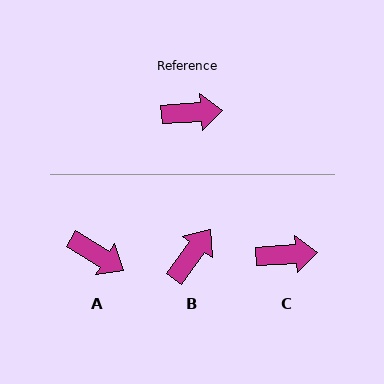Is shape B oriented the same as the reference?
No, it is off by about 50 degrees.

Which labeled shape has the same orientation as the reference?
C.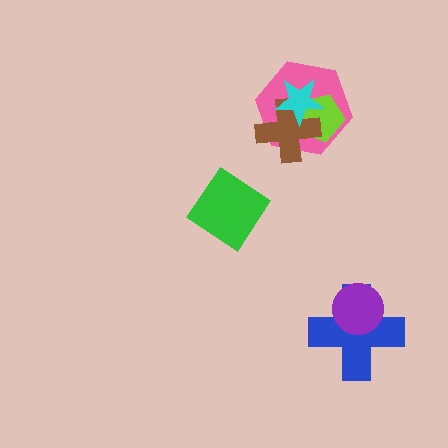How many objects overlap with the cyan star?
3 objects overlap with the cyan star.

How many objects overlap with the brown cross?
3 objects overlap with the brown cross.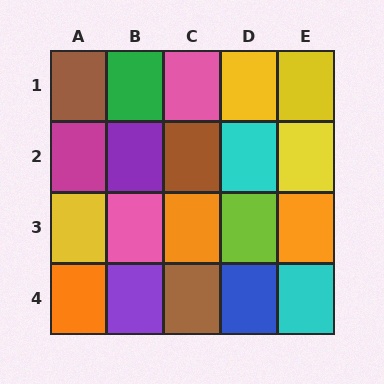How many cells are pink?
2 cells are pink.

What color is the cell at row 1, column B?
Green.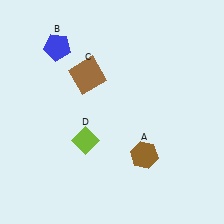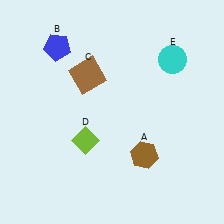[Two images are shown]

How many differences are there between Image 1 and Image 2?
There is 1 difference between the two images.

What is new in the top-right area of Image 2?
A cyan circle (E) was added in the top-right area of Image 2.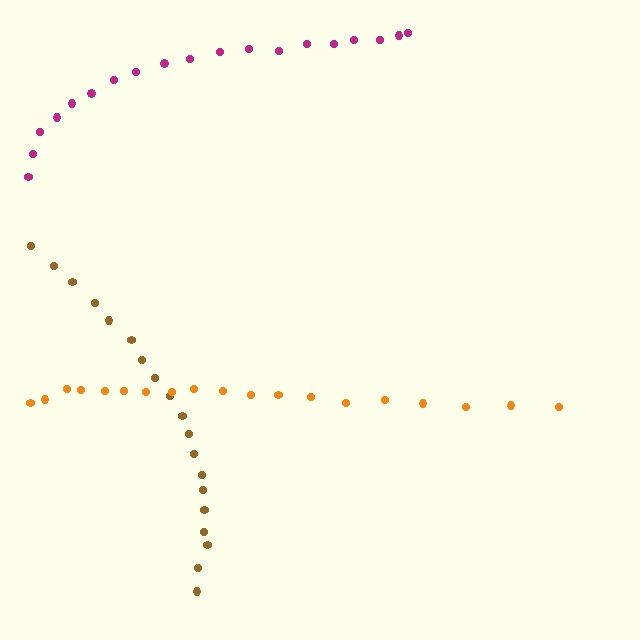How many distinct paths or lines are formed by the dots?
There are 3 distinct paths.